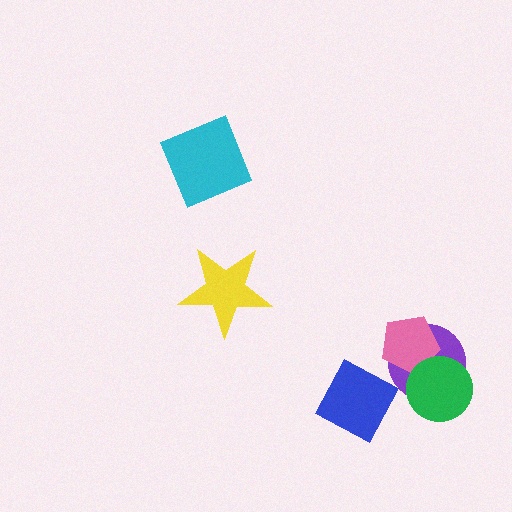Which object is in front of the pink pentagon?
The green circle is in front of the pink pentagon.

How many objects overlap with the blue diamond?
0 objects overlap with the blue diamond.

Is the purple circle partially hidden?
Yes, it is partially covered by another shape.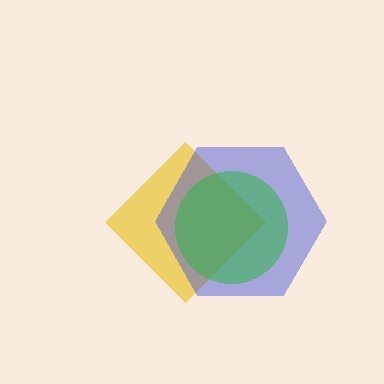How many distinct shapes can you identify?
There are 3 distinct shapes: a yellow diamond, a blue hexagon, a green circle.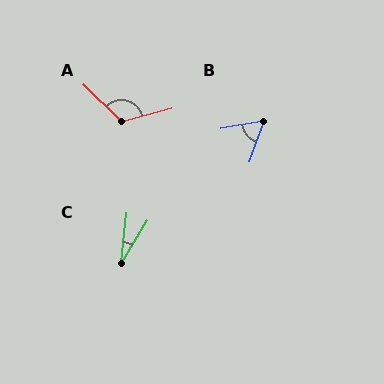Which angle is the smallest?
C, at approximately 25 degrees.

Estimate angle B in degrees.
Approximately 60 degrees.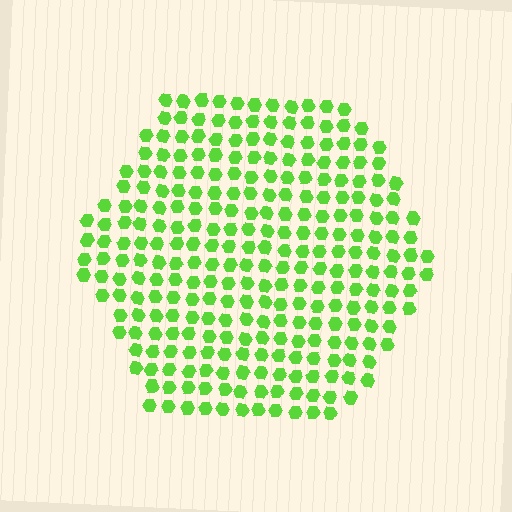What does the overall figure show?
The overall figure shows a hexagon.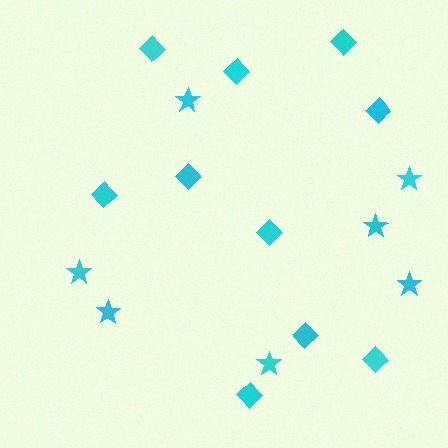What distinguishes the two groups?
There are 2 groups: one group of stars (7) and one group of diamonds (10).